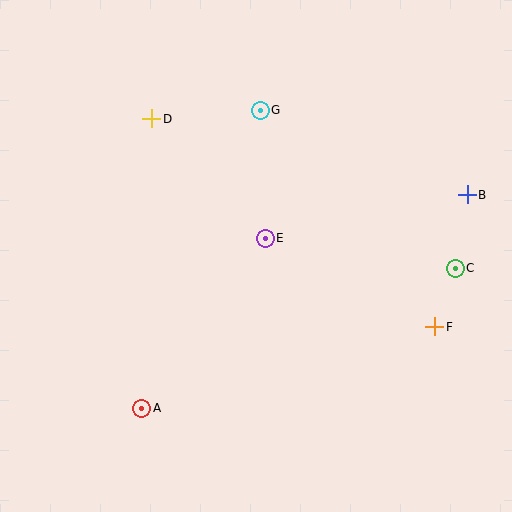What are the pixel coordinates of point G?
Point G is at (260, 110).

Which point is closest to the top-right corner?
Point B is closest to the top-right corner.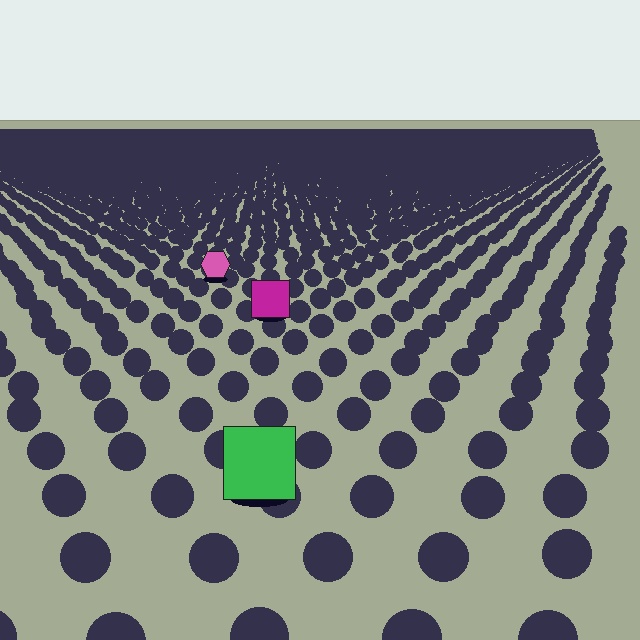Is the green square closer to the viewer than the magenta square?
Yes. The green square is closer — you can tell from the texture gradient: the ground texture is coarser near it.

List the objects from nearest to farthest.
From nearest to farthest: the green square, the magenta square, the pink hexagon.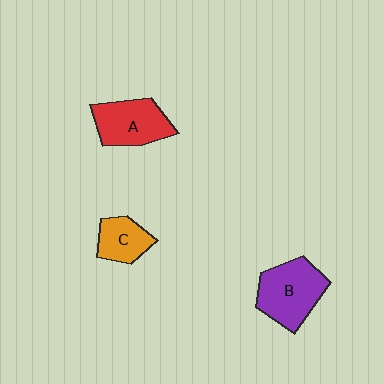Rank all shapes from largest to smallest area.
From largest to smallest: B (purple), A (red), C (orange).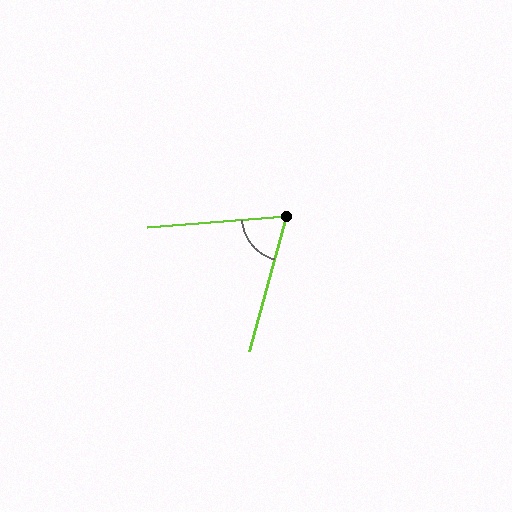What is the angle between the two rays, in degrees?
Approximately 71 degrees.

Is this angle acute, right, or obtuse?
It is acute.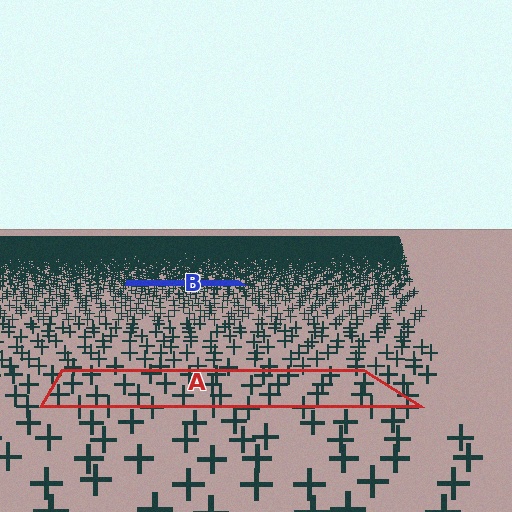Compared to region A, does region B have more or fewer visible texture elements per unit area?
Region B has more texture elements per unit area — they are packed more densely because it is farther away.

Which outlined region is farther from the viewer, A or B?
Region B is farther from the viewer — the texture elements inside it appear smaller and more densely packed.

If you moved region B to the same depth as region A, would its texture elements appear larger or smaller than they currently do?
They would appear larger. At a closer depth, the same texture elements are projected at a bigger on-screen size.